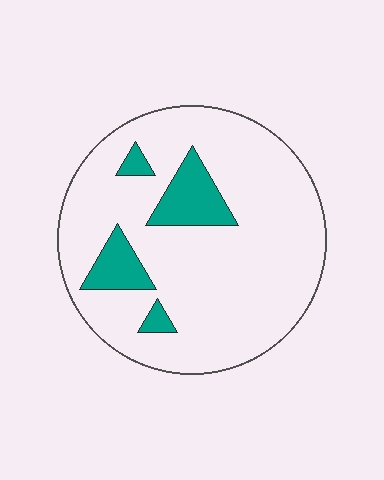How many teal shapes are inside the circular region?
4.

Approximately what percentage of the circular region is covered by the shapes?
Approximately 15%.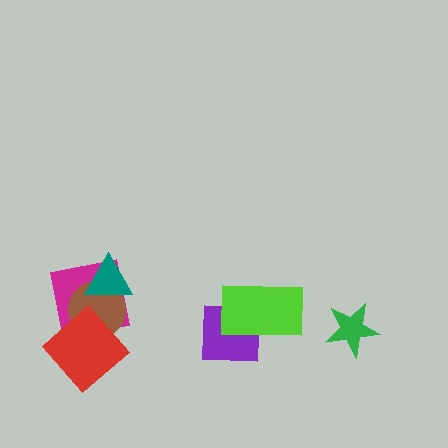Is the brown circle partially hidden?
Yes, it is partially covered by another shape.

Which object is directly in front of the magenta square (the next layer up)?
The brown circle is directly in front of the magenta square.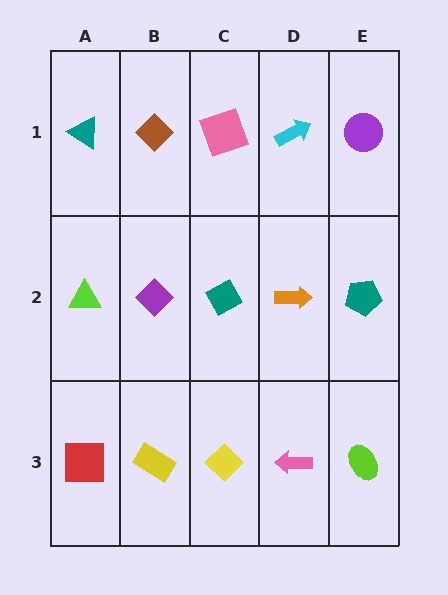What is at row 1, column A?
A teal triangle.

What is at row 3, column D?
A pink arrow.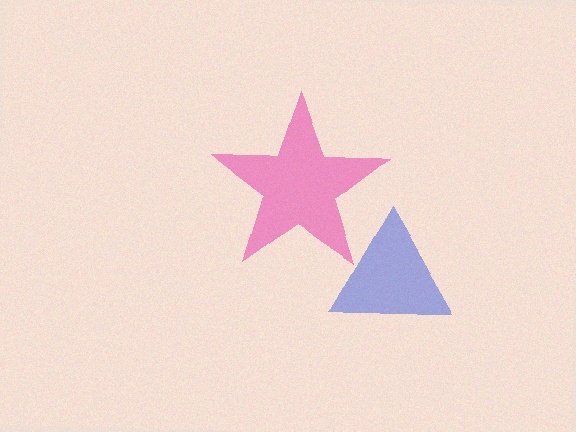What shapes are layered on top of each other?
The layered shapes are: a blue triangle, a pink star.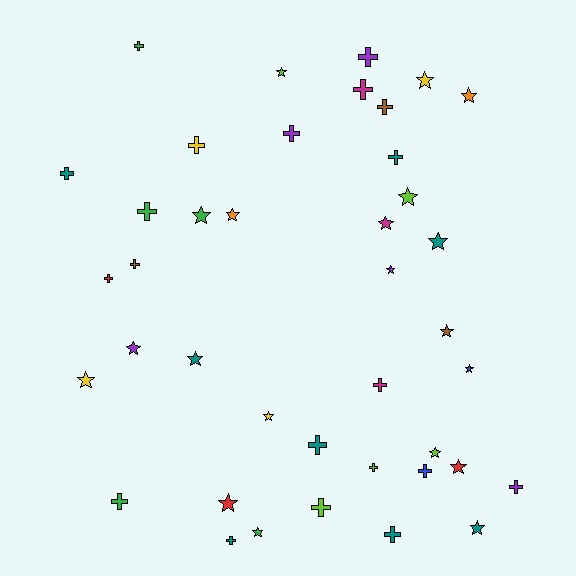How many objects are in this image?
There are 40 objects.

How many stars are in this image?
There are 20 stars.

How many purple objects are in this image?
There are 5 purple objects.